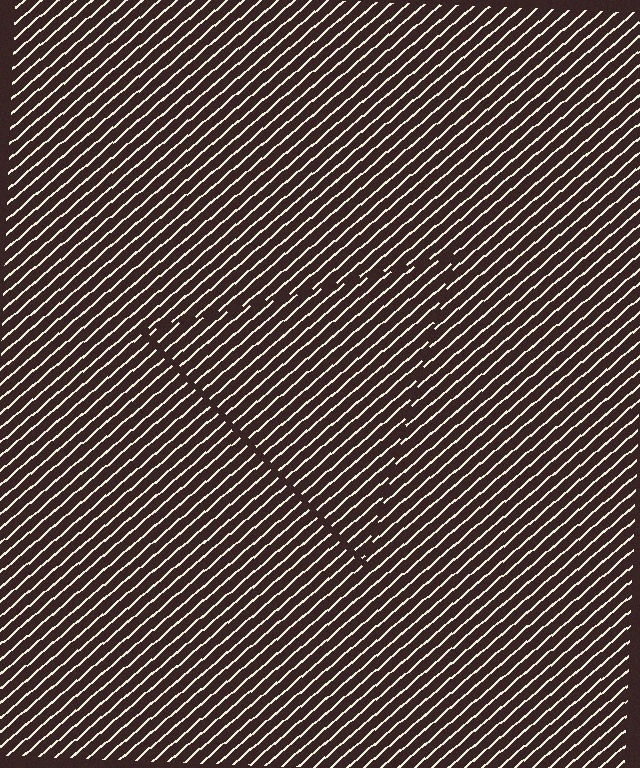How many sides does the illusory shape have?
3 sides — the line-ends trace a triangle.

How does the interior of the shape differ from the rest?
The interior of the shape contains the same grating, shifted by half a period — the contour is defined by the phase discontinuity where line-ends from the inner and outer gratings abut.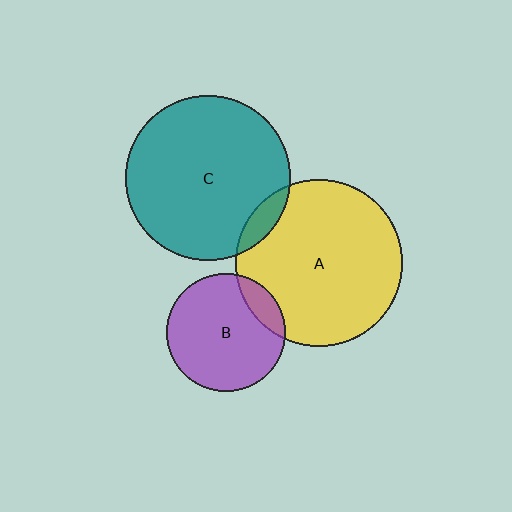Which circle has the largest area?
Circle A (yellow).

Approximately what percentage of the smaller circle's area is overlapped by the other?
Approximately 5%.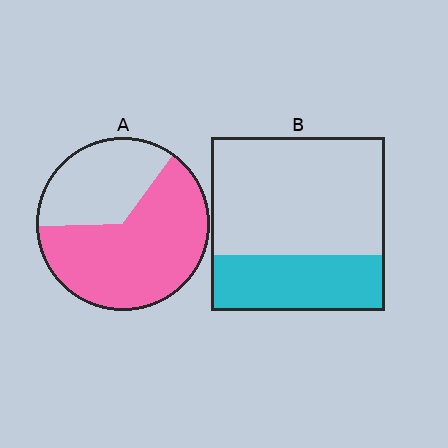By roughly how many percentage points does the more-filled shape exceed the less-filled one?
By roughly 35 percentage points (A over B).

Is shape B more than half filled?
No.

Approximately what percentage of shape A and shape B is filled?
A is approximately 65% and B is approximately 30%.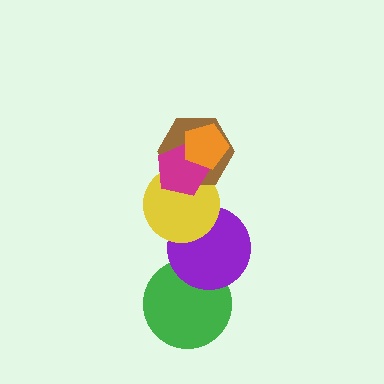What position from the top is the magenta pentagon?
The magenta pentagon is 2nd from the top.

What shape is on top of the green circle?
The purple circle is on top of the green circle.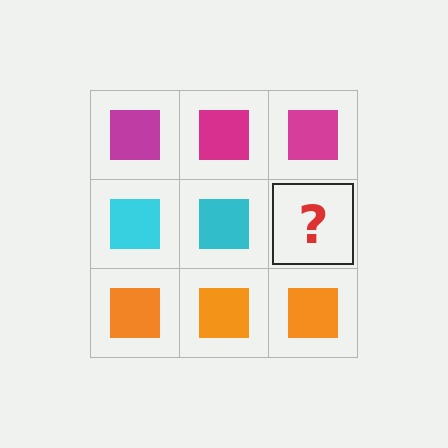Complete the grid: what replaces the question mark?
The question mark should be replaced with a cyan square.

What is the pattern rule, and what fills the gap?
The rule is that each row has a consistent color. The gap should be filled with a cyan square.